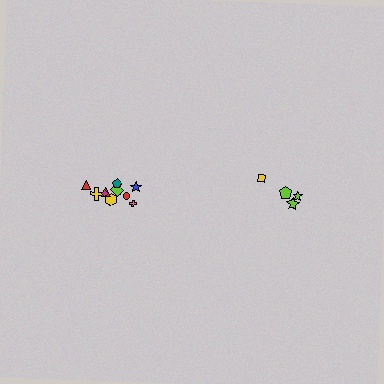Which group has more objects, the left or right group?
The left group.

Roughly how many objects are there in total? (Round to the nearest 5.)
Roughly 15 objects in total.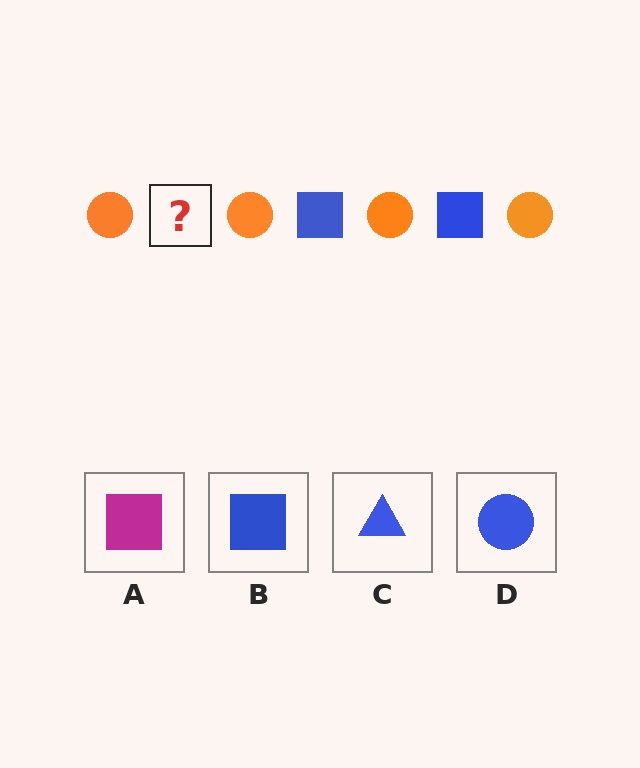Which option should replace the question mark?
Option B.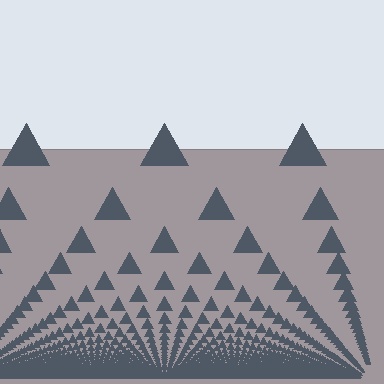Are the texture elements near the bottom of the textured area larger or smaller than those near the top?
Smaller. The gradient is inverted — elements near the bottom are smaller and denser.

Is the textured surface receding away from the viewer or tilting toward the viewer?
The surface appears to tilt toward the viewer. Texture elements get larger and sparser toward the top.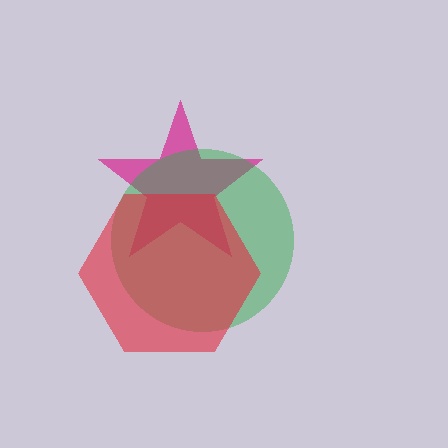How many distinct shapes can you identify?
There are 3 distinct shapes: a magenta star, a green circle, a red hexagon.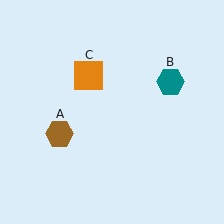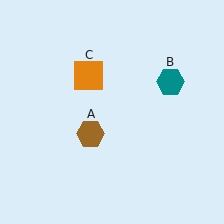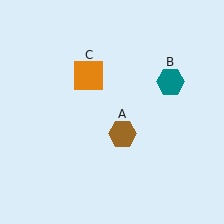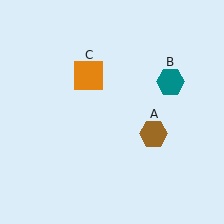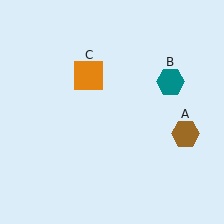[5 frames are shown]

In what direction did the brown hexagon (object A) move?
The brown hexagon (object A) moved right.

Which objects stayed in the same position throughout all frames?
Teal hexagon (object B) and orange square (object C) remained stationary.